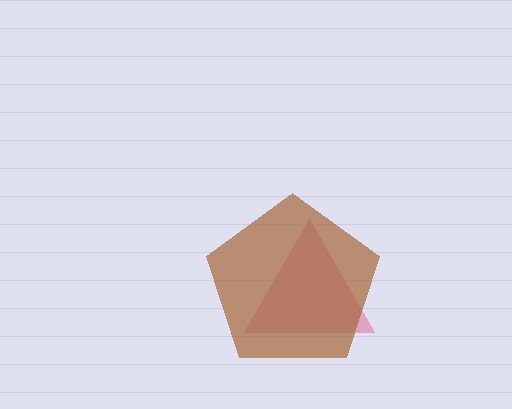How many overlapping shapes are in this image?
There are 2 overlapping shapes in the image.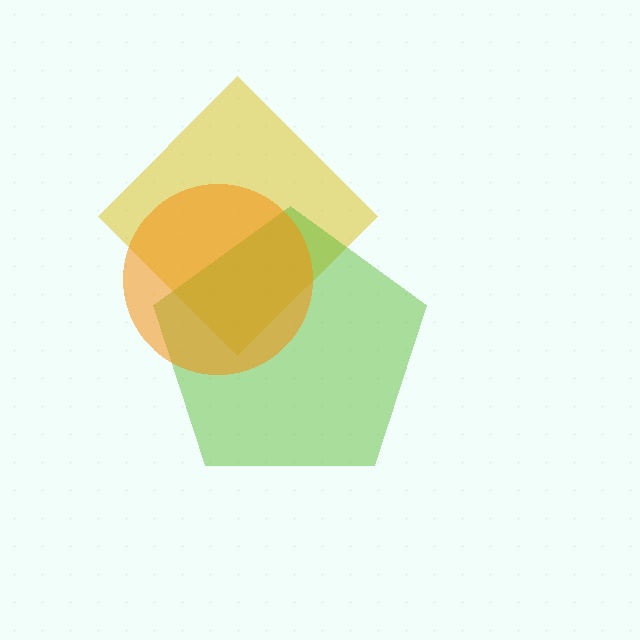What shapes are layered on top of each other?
The layered shapes are: a yellow diamond, a lime pentagon, an orange circle.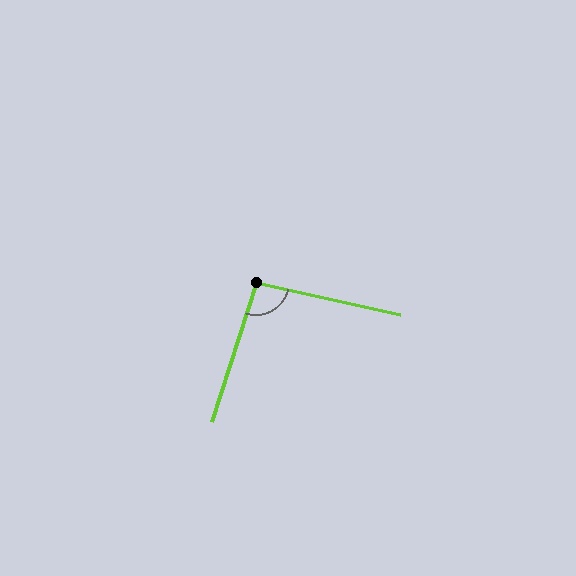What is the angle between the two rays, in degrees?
Approximately 95 degrees.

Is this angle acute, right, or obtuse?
It is approximately a right angle.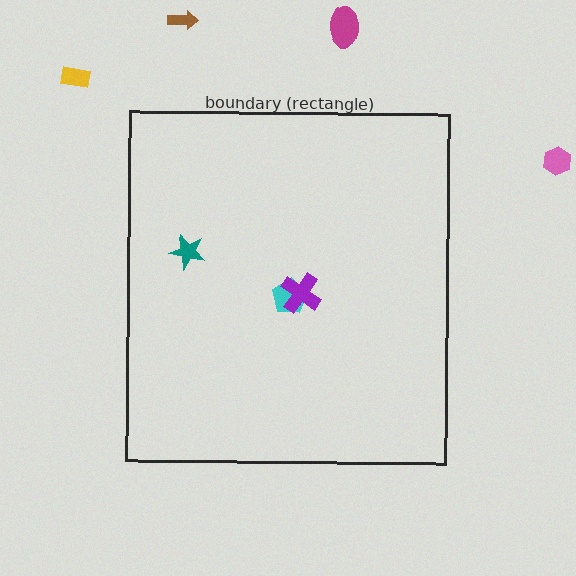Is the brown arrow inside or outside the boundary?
Outside.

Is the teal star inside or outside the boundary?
Inside.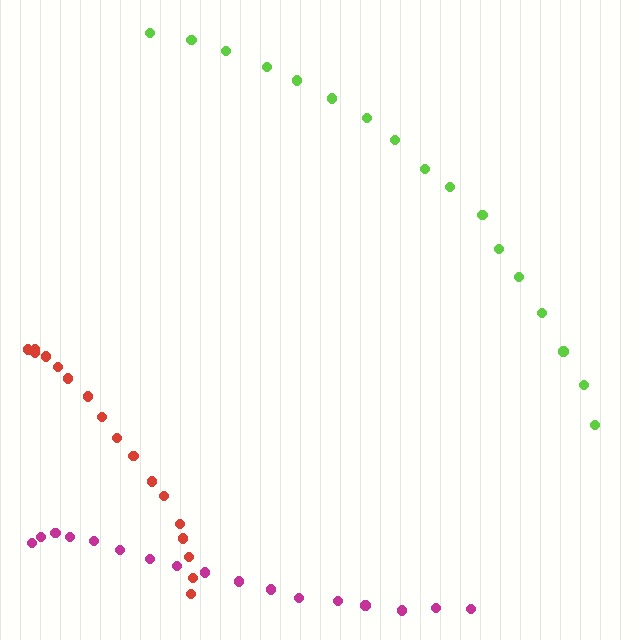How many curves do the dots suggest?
There are 3 distinct paths.